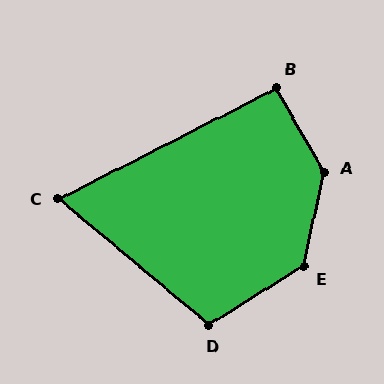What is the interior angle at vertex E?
Approximately 134 degrees (obtuse).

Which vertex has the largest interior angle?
A, at approximately 137 degrees.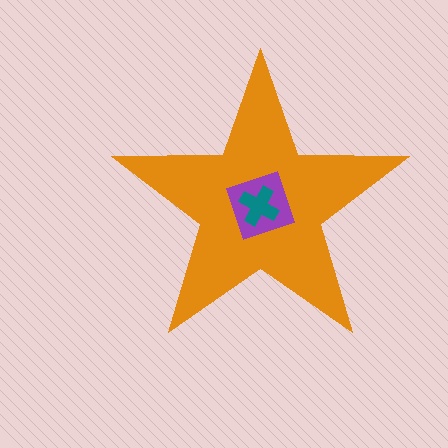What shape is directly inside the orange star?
The purple diamond.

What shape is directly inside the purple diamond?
The teal cross.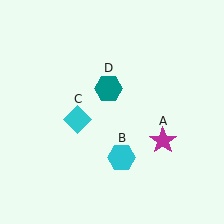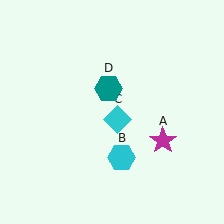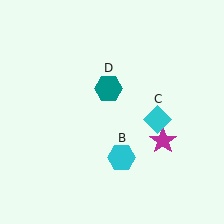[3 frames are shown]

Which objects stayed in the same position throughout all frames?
Magenta star (object A) and cyan hexagon (object B) and teal hexagon (object D) remained stationary.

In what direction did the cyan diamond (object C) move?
The cyan diamond (object C) moved right.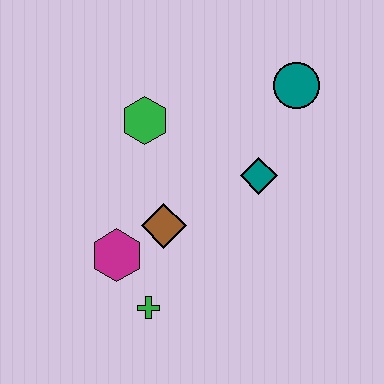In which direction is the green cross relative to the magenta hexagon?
The green cross is below the magenta hexagon.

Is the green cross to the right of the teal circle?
No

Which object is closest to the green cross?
The magenta hexagon is closest to the green cross.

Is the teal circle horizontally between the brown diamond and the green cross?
No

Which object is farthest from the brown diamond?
The teal circle is farthest from the brown diamond.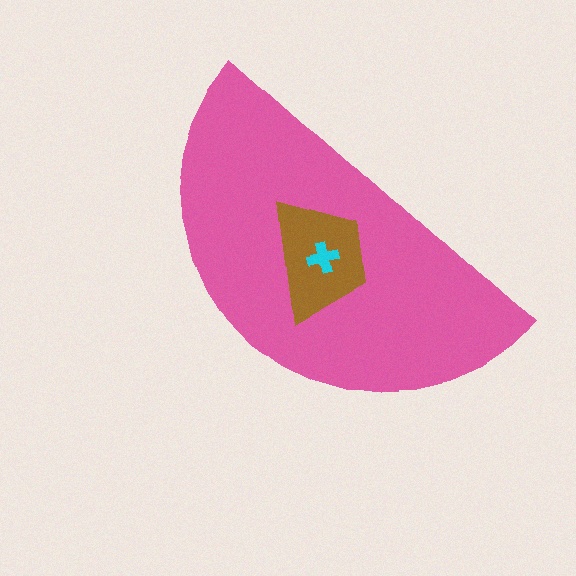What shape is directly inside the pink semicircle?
The brown trapezoid.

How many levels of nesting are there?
3.